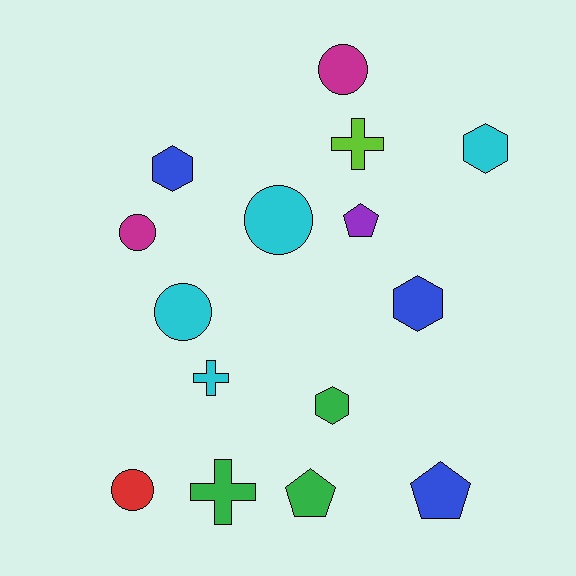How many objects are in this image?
There are 15 objects.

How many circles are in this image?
There are 5 circles.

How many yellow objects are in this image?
There are no yellow objects.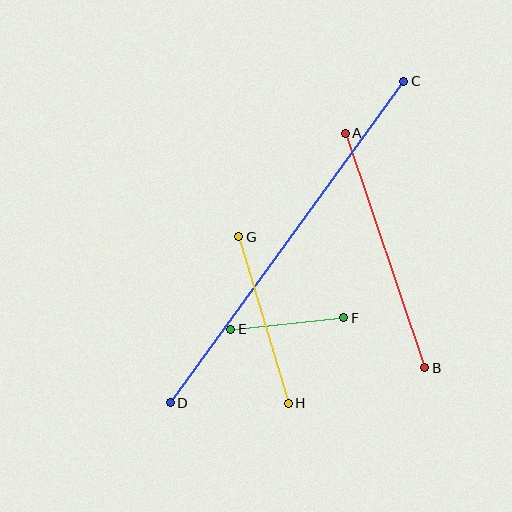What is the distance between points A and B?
The distance is approximately 248 pixels.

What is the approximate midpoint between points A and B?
The midpoint is at approximately (385, 250) pixels.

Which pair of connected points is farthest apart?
Points C and D are farthest apart.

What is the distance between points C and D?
The distance is approximately 398 pixels.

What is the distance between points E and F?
The distance is approximately 114 pixels.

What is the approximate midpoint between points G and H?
The midpoint is at approximately (263, 320) pixels.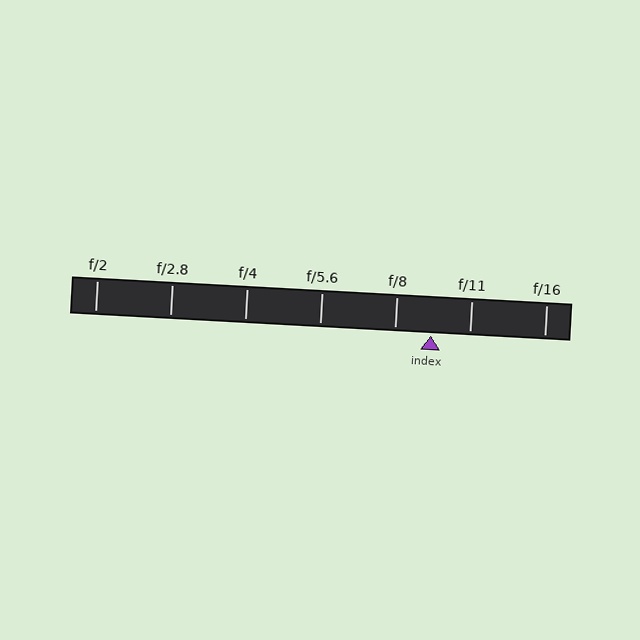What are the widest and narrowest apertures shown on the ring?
The widest aperture shown is f/2 and the narrowest is f/16.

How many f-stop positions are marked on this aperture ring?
There are 7 f-stop positions marked.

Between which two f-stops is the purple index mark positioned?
The index mark is between f/8 and f/11.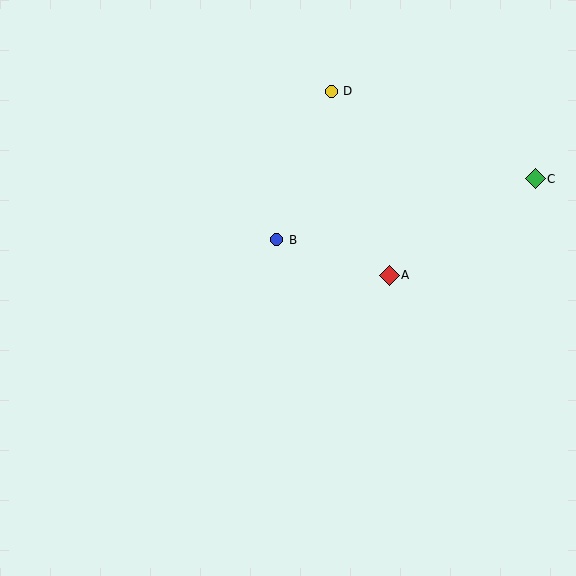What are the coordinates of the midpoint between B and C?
The midpoint between B and C is at (406, 209).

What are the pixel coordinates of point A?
Point A is at (389, 275).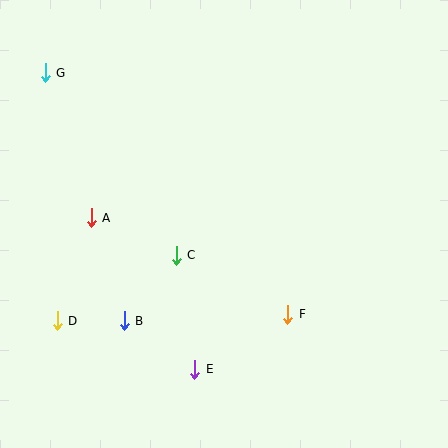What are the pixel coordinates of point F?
Point F is at (288, 314).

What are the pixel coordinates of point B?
Point B is at (124, 321).